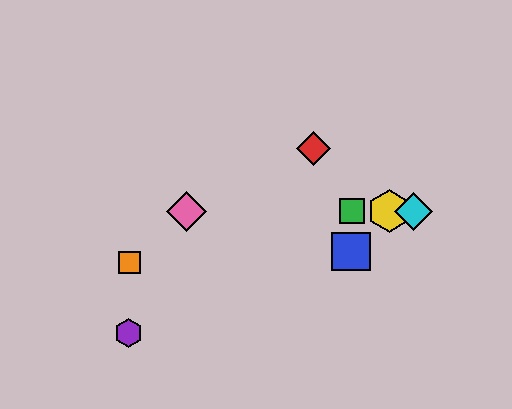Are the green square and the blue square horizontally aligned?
No, the green square is at y≈211 and the blue square is at y≈252.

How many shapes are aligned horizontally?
4 shapes (the green square, the yellow hexagon, the cyan diamond, the pink diamond) are aligned horizontally.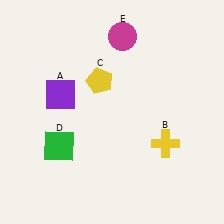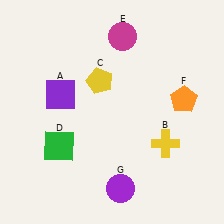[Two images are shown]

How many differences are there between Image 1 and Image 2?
There are 2 differences between the two images.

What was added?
An orange pentagon (F), a purple circle (G) were added in Image 2.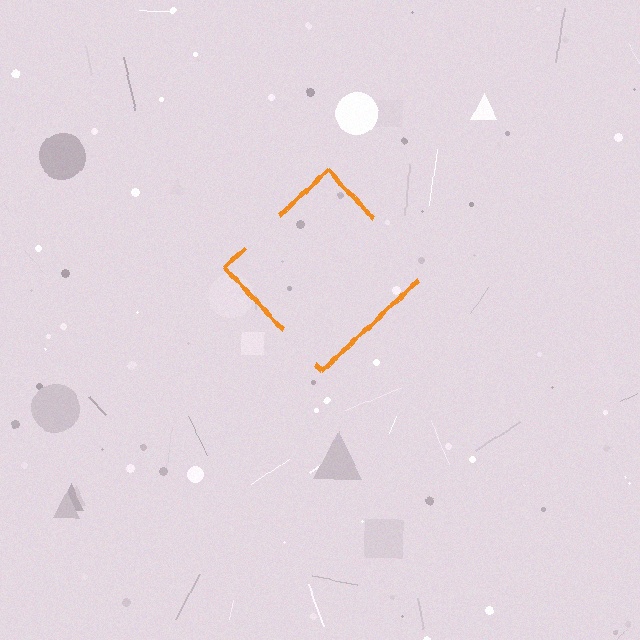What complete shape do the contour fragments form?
The contour fragments form a diamond.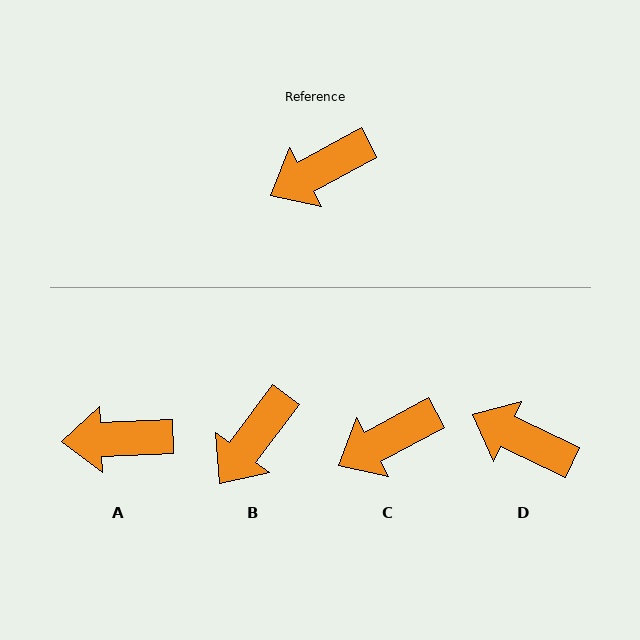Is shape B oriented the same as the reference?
No, it is off by about 25 degrees.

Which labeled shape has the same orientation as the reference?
C.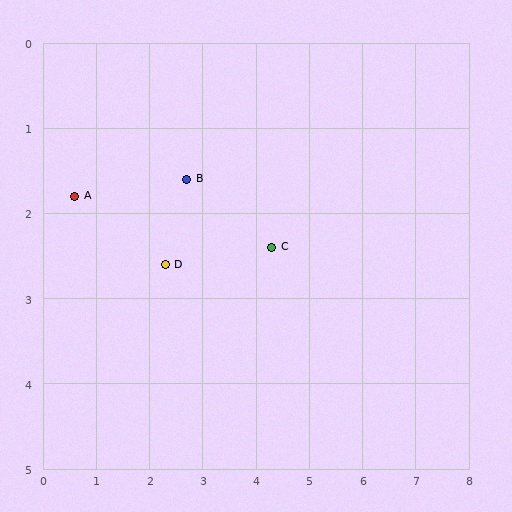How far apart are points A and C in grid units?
Points A and C are about 3.7 grid units apart.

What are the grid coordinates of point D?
Point D is at approximately (2.3, 2.6).